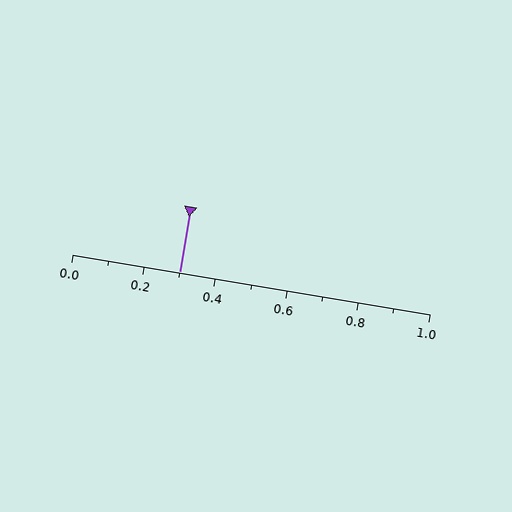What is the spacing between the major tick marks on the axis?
The major ticks are spaced 0.2 apart.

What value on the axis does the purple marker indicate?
The marker indicates approximately 0.3.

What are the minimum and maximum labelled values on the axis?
The axis runs from 0.0 to 1.0.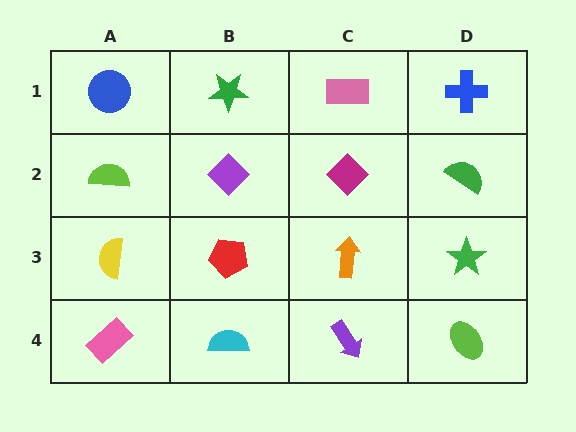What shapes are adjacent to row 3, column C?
A magenta diamond (row 2, column C), a purple arrow (row 4, column C), a red pentagon (row 3, column B), a green star (row 3, column D).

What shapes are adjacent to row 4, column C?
An orange arrow (row 3, column C), a cyan semicircle (row 4, column B), a lime ellipse (row 4, column D).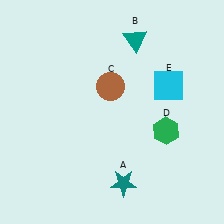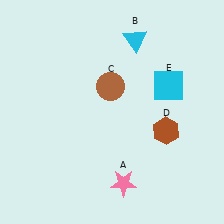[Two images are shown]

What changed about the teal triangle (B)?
In Image 1, B is teal. In Image 2, it changed to cyan.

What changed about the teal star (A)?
In Image 1, A is teal. In Image 2, it changed to pink.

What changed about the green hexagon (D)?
In Image 1, D is green. In Image 2, it changed to brown.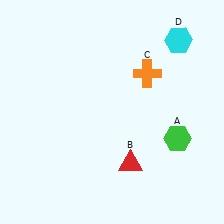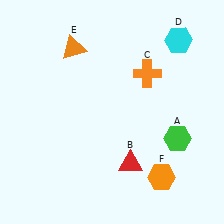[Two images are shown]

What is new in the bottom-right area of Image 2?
An orange hexagon (F) was added in the bottom-right area of Image 2.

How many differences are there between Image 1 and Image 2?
There are 2 differences between the two images.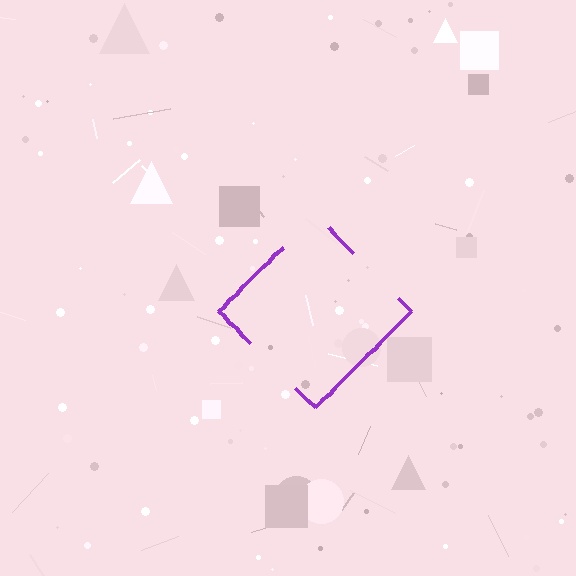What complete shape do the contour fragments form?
The contour fragments form a diamond.